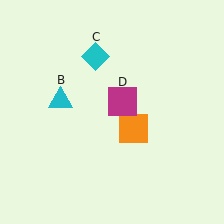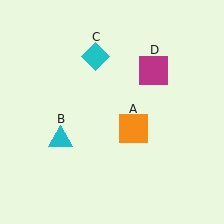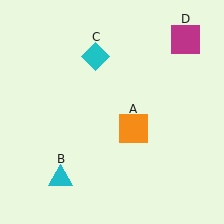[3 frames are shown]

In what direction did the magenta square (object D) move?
The magenta square (object D) moved up and to the right.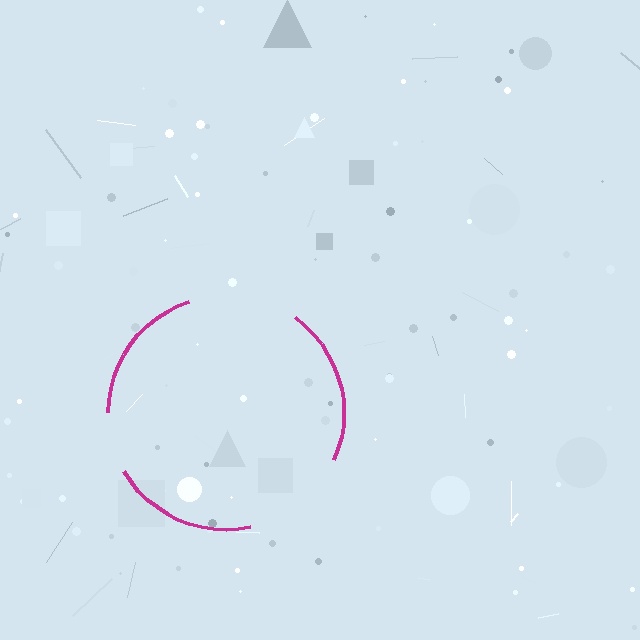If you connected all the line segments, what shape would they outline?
They would outline a circle.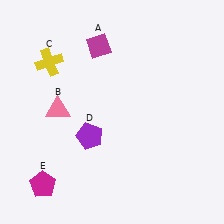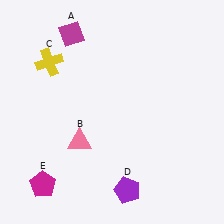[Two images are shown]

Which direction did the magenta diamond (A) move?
The magenta diamond (A) moved left.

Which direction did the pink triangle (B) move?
The pink triangle (B) moved down.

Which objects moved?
The objects that moved are: the magenta diamond (A), the pink triangle (B), the purple pentagon (D).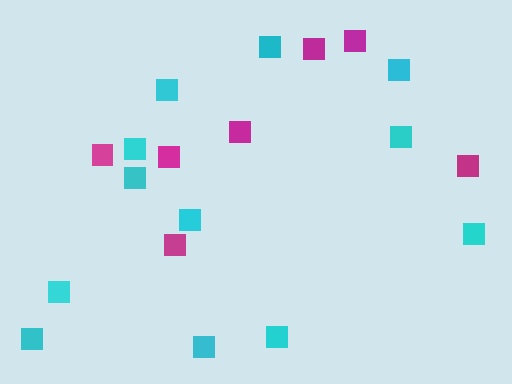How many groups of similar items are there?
There are 2 groups: one group of magenta squares (7) and one group of cyan squares (12).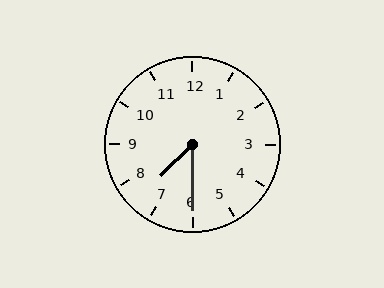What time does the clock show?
7:30.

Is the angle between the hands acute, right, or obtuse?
It is acute.